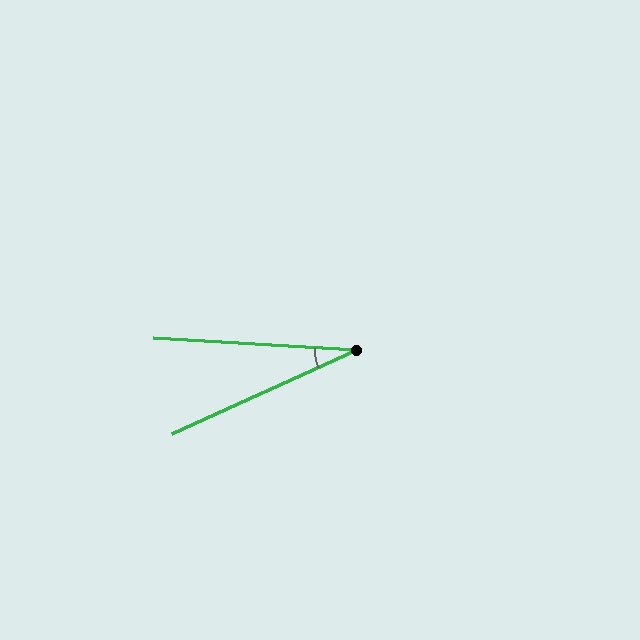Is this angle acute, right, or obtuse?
It is acute.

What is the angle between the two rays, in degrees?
Approximately 28 degrees.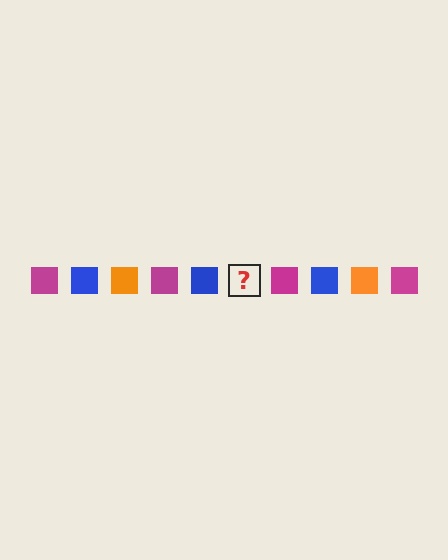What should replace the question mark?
The question mark should be replaced with an orange square.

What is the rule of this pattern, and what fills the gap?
The rule is that the pattern cycles through magenta, blue, orange squares. The gap should be filled with an orange square.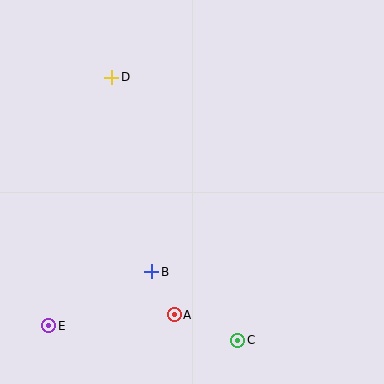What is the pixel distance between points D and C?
The distance between D and C is 291 pixels.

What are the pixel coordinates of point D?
Point D is at (112, 77).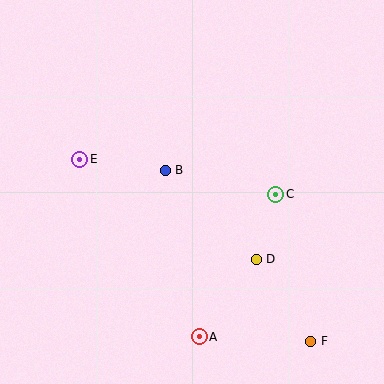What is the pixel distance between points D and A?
The distance between D and A is 96 pixels.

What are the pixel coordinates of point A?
Point A is at (199, 337).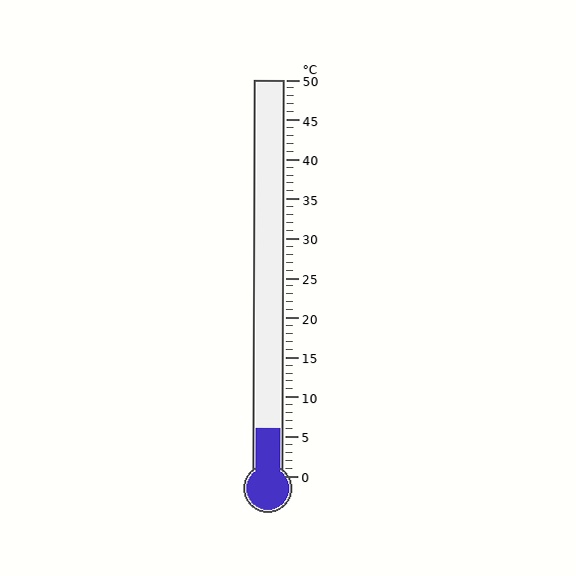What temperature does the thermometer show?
The thermometer shows approximately 6°C.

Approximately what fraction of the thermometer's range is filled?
The thermometer is filled to approximately 10% of its range.